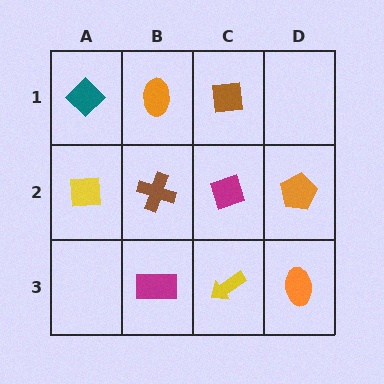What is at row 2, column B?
A brown cross.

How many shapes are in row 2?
4 shapes.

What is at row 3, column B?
A magenta rectangle.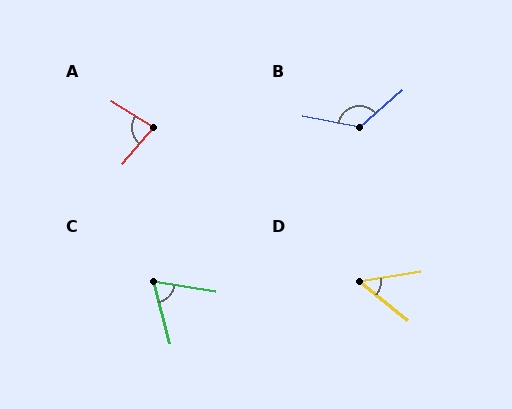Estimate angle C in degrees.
Approximately 66 degrees.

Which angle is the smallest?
D, at approximately 49 degrees.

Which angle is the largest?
B, at approximately 129 degrees.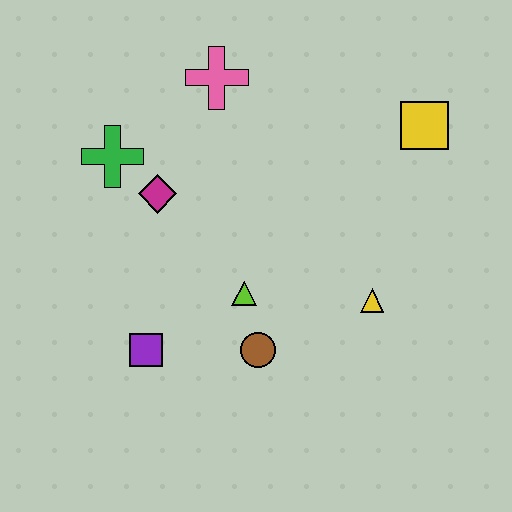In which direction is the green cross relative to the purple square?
The green cross is above the purple square.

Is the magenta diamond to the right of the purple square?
Yes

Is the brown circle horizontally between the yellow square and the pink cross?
Yes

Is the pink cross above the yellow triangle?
Yes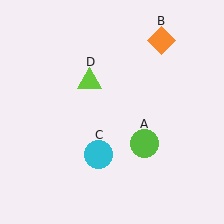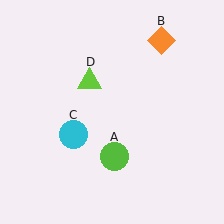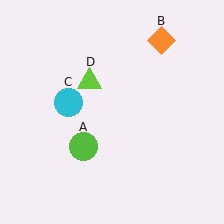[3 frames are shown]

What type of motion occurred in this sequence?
The lime circle (object A), cyan circle (object C) rotated clockwise around the center of the scene.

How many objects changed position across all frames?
2 objects changed position: lime circle (object A), cyan circle (object C).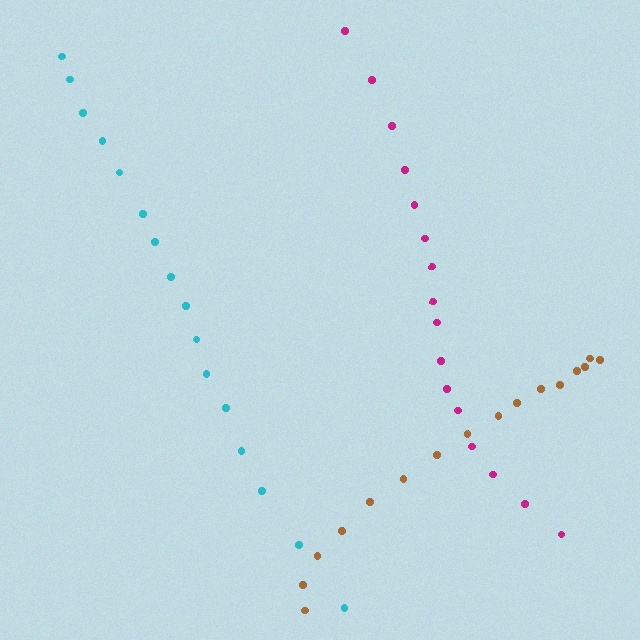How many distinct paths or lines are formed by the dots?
There are 3 distinct paths.